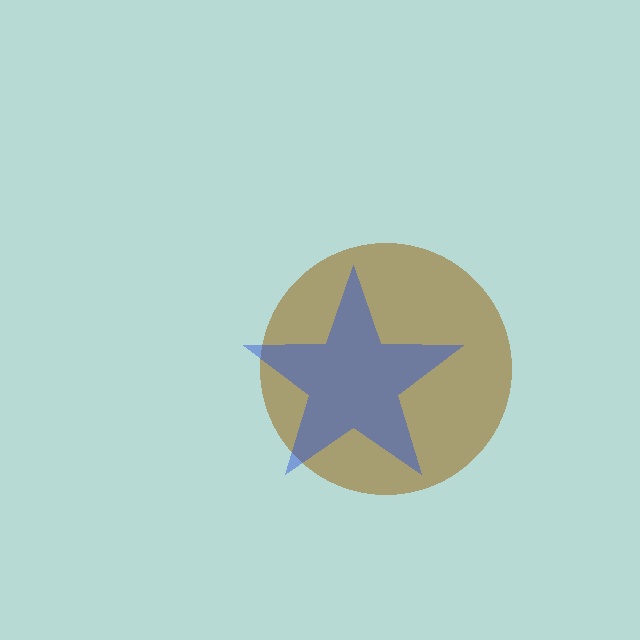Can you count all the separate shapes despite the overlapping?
Yes, there are 2 separate shapes.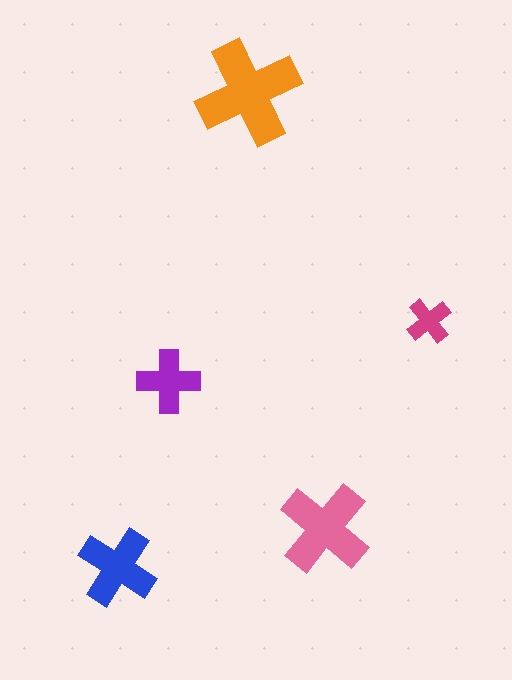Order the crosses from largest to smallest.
the orange one, the pink one, the blue one, the purple one, the magenta one.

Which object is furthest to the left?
The blue cross is leftmost.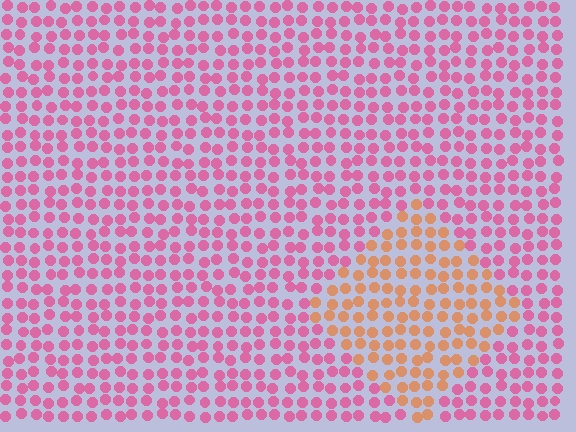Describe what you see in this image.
The image is filled with small pink elements in a uniform arrangement. A diamond-shaped region is visible where the elements are tinted to a slightly different hue, forming a subtle color boundary.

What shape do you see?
I see a diamond.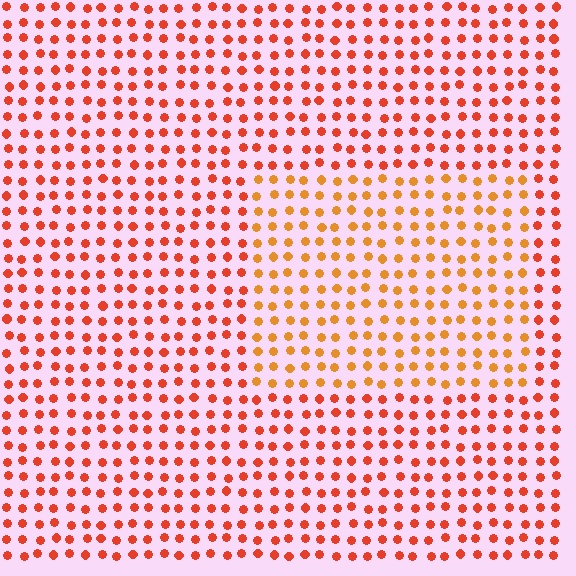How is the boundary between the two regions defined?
The boundary is defined purely by a slight shift in hue (about 26 degrees). Spacing, size, and orientation are identical on both sides.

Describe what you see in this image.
The image is filled with small red elements in a uniform arrangement. A rectangle-shaped region is visible where the elements are tinted to a slightly different hue, forming a subtle color boundary.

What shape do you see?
I see a rectangle.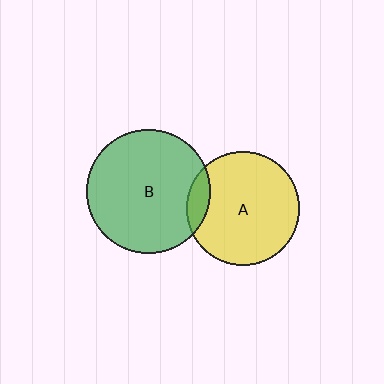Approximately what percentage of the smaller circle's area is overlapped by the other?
Approximately 10%.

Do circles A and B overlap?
Yes.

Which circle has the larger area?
Circle B (green).